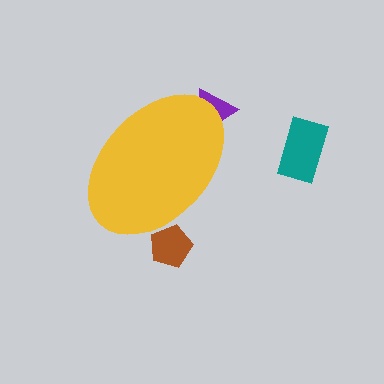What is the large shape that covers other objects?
A yellow ellipse.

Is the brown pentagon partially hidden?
Yes, the brown pentagon is partially hidden behind the yellow ellipse.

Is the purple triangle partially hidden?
Yes, the purple triangle is partially hidden behind the yellow ellipse.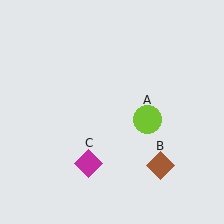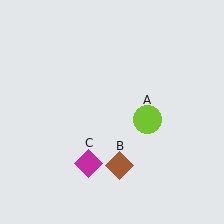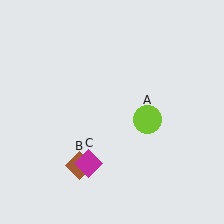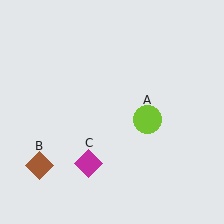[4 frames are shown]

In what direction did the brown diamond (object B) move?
The brown diamond (object B) moved left.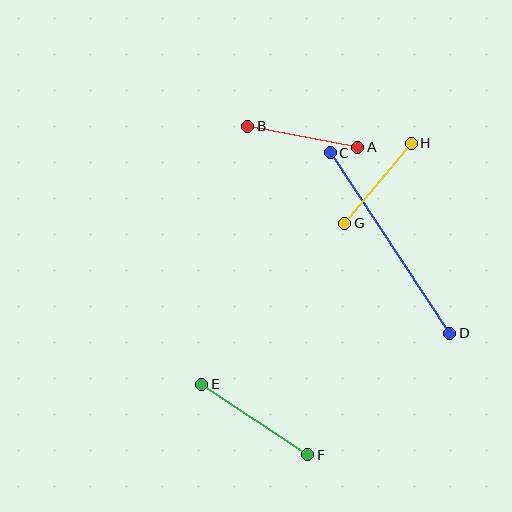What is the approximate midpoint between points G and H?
The midpoint is at approximately (378, 183) pixels.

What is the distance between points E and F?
The distance is approximately 127 pixels.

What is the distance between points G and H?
The distance is approximately 104 pixels.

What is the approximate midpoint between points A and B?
The midpoint is at approximately (303, 137) pixels.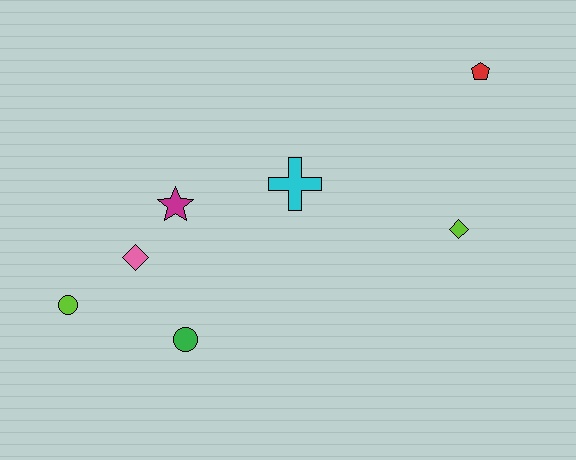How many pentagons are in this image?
There is 1 pentagon.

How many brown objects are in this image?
There are no brown objects.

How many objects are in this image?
There are 7 objects.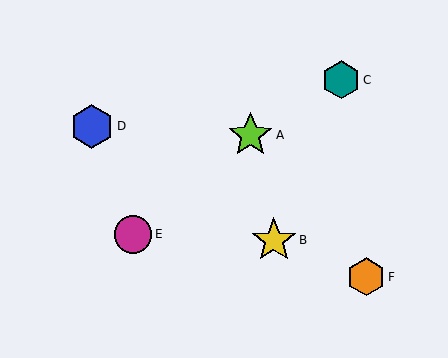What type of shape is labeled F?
Shape F is an orange hexagon.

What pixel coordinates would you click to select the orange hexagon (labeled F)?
Click at (366, 277) to select the orange hexagon F.